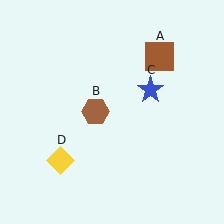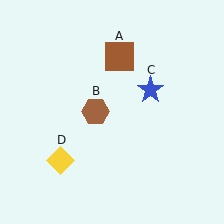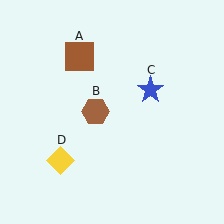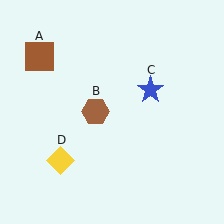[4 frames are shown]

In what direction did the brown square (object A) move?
The brown square (object A) moved left.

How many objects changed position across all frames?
1 object changed position: brown square (object A).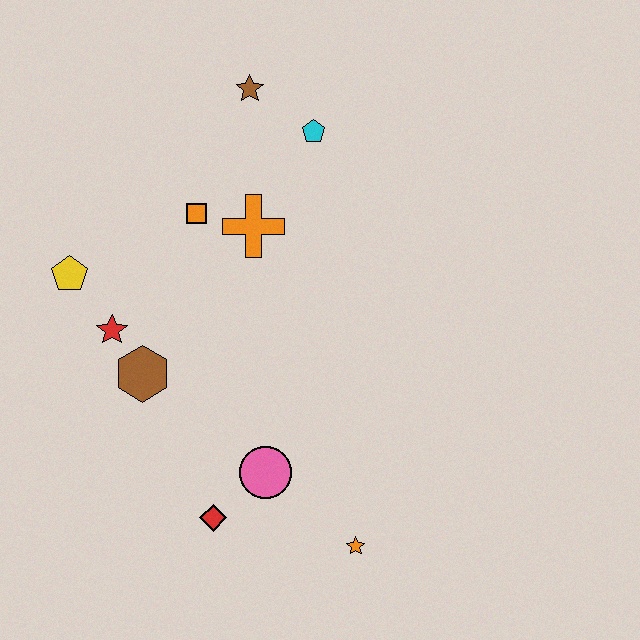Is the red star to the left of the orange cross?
Yes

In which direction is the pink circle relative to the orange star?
The pink circle is to the left of the orange star.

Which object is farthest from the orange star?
The brown star is farthest from the orange star.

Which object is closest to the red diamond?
The pink circle is closest to the red diamond.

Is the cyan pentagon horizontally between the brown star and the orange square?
No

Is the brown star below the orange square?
No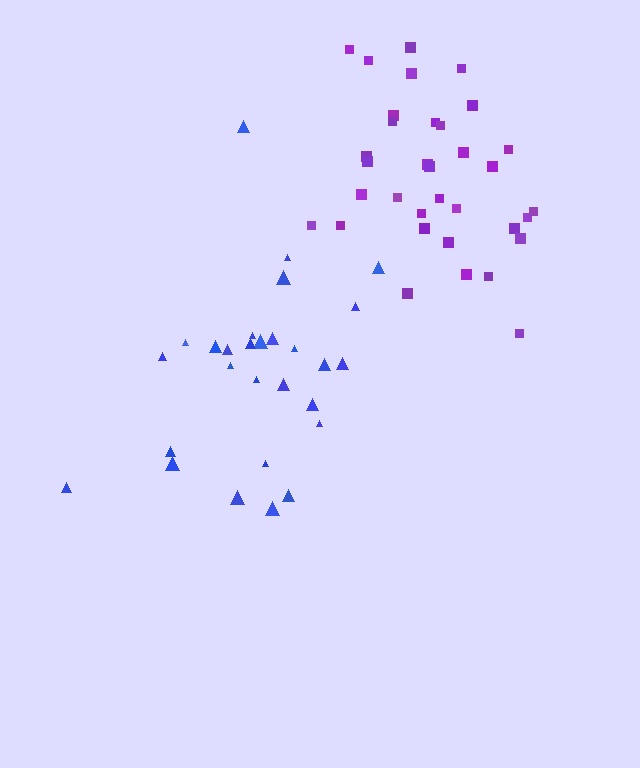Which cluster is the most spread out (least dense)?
Blue.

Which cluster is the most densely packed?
Purple.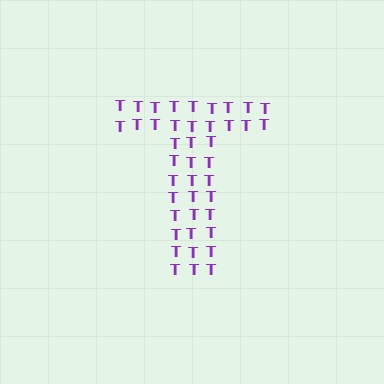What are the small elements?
The small elements are letter T's.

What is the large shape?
The large shape is the letter T.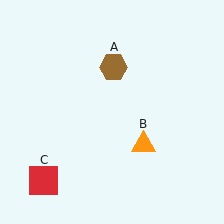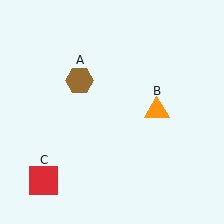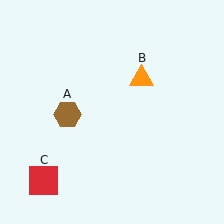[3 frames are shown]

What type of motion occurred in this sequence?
The brown hexagon (object A), orange triangle (object B) rotated counterclockwise around the center of the scene.